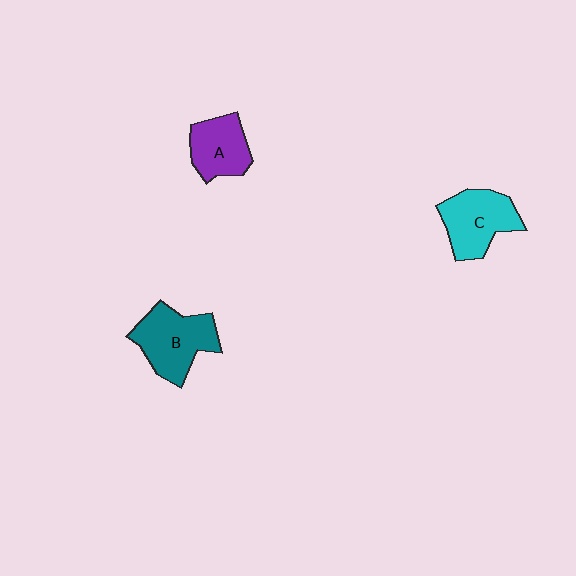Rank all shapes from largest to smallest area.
From largest to smallest: B (teal), C (cyan), A (purple).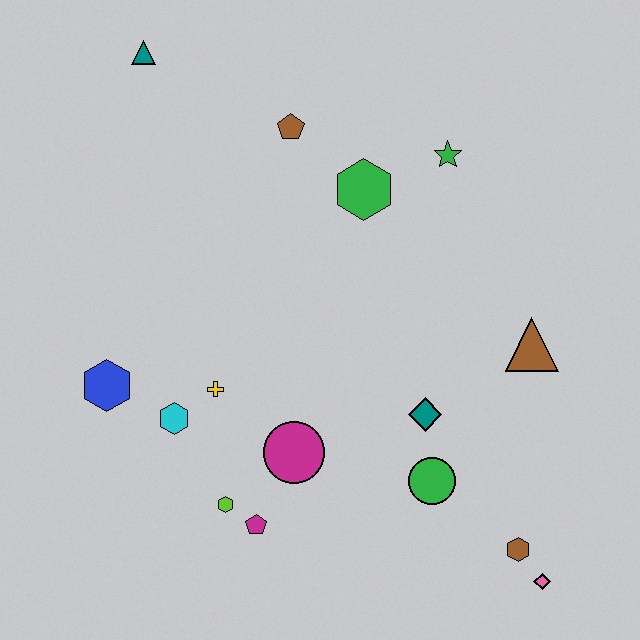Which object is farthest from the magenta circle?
The teal triangle is farthest from the magenta circle.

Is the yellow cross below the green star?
Yes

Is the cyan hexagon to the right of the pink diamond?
No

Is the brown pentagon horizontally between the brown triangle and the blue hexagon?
Yes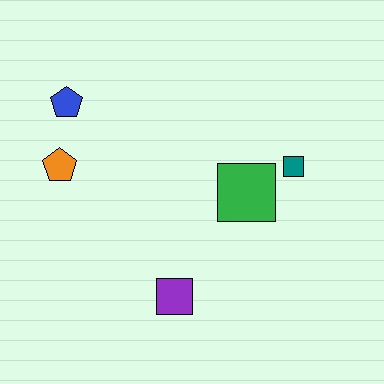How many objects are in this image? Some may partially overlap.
There are 5 objects.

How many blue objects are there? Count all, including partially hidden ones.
There is 1 blue object.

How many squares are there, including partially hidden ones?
There are 3 squares.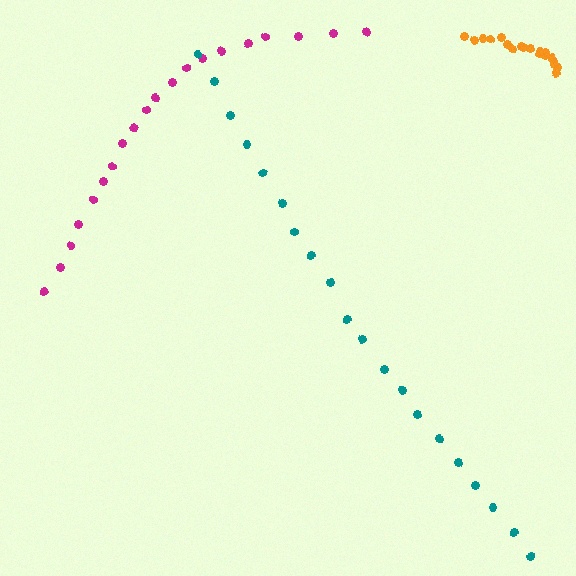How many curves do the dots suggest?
There are 3 distinct paths.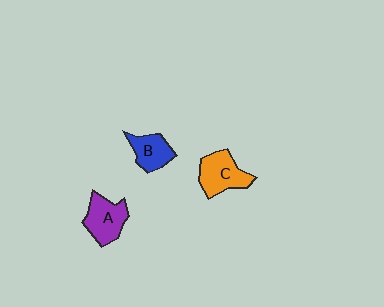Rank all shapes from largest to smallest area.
From largest to smallest: C (orange), A (purple), B (blue).